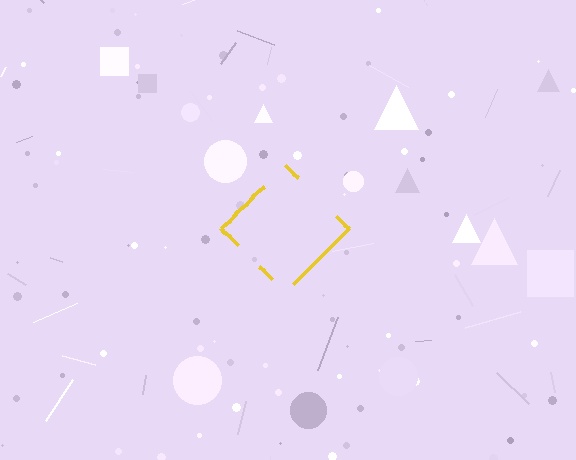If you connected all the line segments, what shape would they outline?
They would outline a diamond.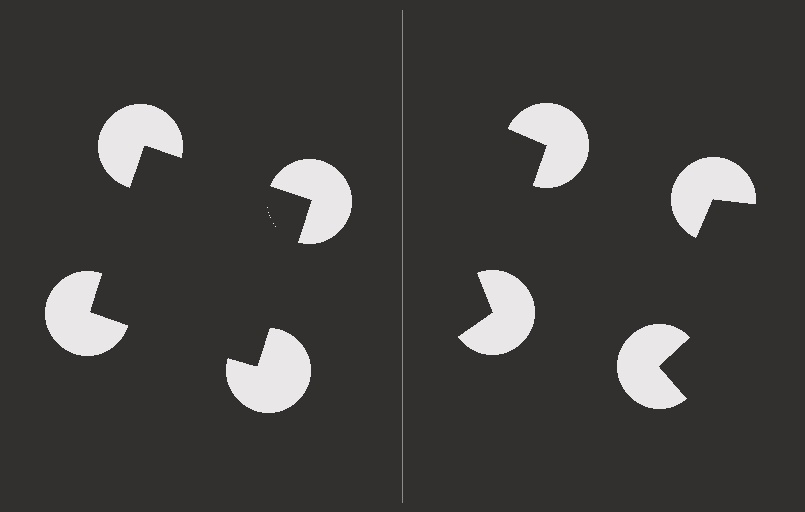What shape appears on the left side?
An illusory square.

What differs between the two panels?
The pac-man discs are positioned identically on both sides; only the wedge orientations differ. On the left they align to a square; on the right they are misaligned.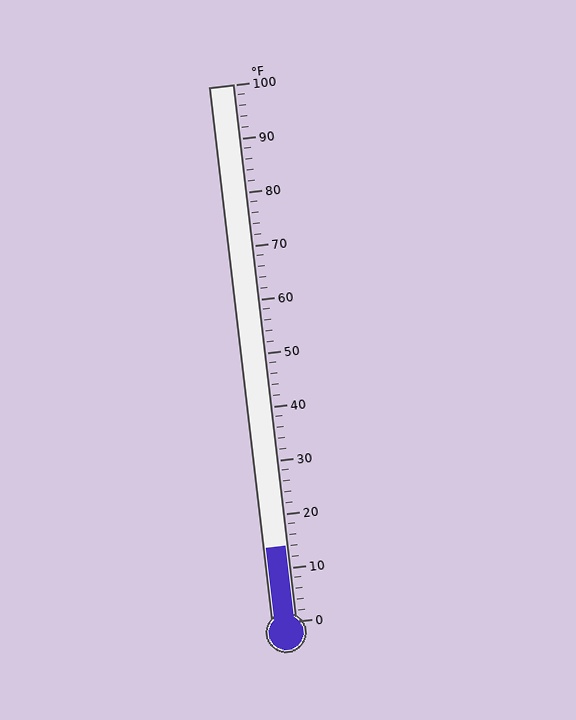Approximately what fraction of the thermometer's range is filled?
The thermometer is filled to approximately 15% of its range.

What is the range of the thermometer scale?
The thermometer scale ranges from 0°F to 100°F.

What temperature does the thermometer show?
The thermometer shows approximately 14°F.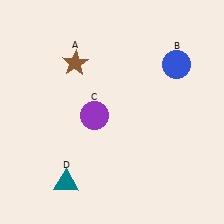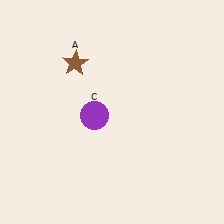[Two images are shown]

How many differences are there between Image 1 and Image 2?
There are 2 differences between the two images.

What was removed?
The blue circle (B), the teal triangle (D) were removed in Image 2.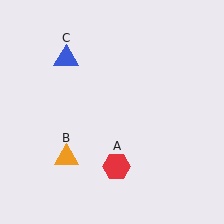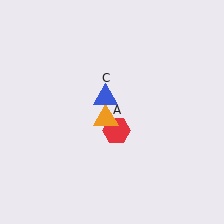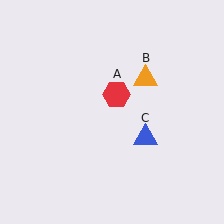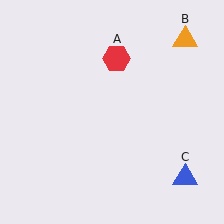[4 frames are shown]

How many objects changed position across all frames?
3 objects changed position: red hexagon (object A), orange triangle (object B), blue triangle (object C).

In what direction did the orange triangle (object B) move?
The orange triangle (object B) moved up and to the right.